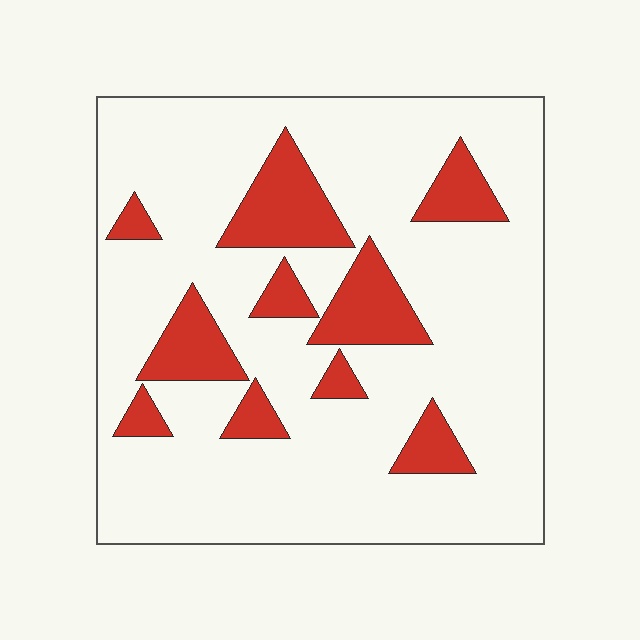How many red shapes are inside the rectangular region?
10.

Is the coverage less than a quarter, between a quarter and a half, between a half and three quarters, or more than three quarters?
Less than a quarter.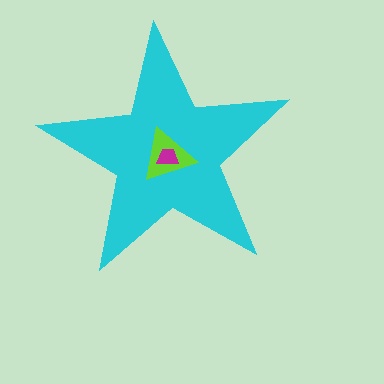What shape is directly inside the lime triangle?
The magenta trapezoid.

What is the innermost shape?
The magenta trapezoid.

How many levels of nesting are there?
3.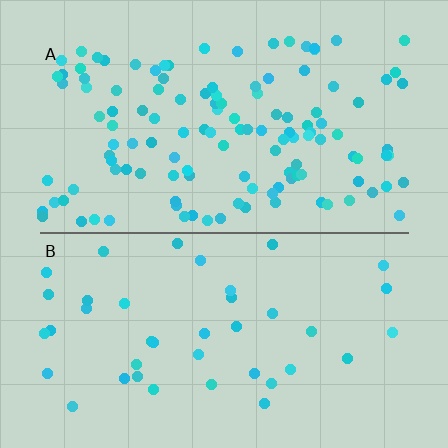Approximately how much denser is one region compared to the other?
Approximately 3.1× — region A over region B.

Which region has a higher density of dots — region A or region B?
A (the top).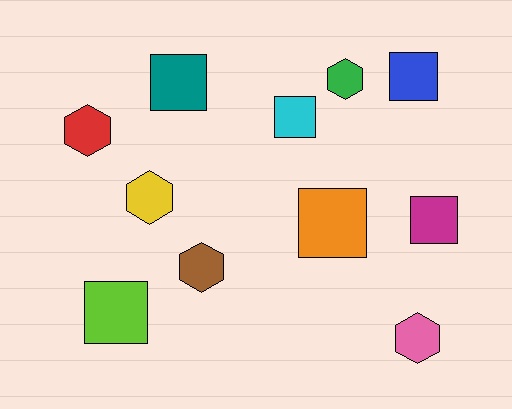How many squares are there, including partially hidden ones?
There are 6 squares.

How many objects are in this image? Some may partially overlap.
There are 11 objects.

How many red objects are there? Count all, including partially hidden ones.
There is 1 red object.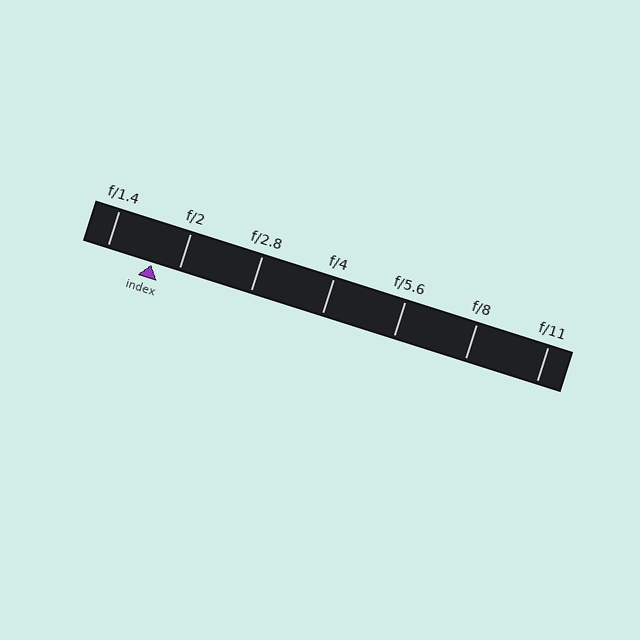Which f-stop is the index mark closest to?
The index mark is closest to f/2.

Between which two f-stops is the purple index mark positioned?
The index mark is between f/1.4 and f/2.